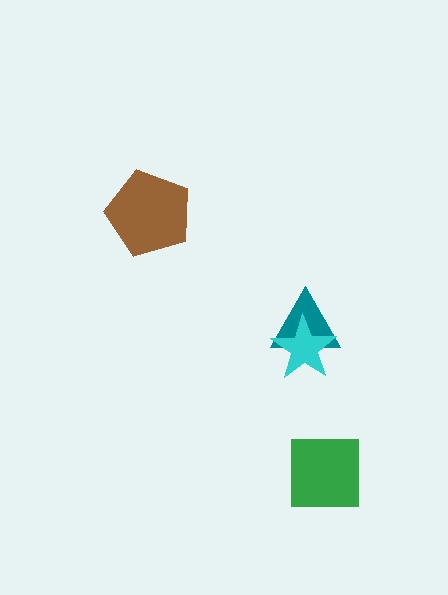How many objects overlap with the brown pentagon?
0 objects overlap with the brown pentagon.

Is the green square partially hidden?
No, no other shape covers it.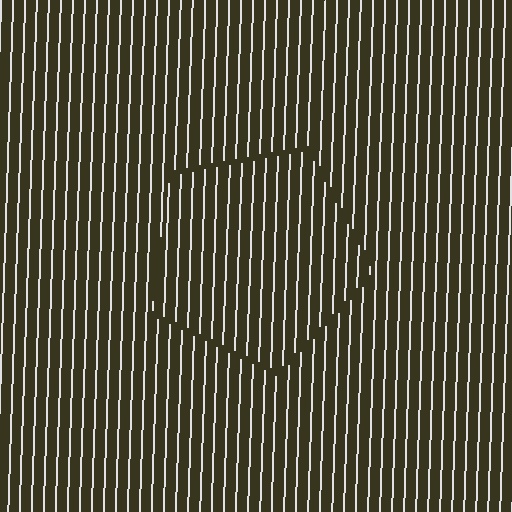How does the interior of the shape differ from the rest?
The interior of the shape contains the same grating, shifted by half a period — the contour is defined by the phase discontinuity where line-ends from the inner and outer gratings abut.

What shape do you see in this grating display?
An illusory pentagon. The interior of the shape contains the same grating, shifted by half a period — the contour is defined by the phase discontinuity where line-ends from the inner and outer gratings abut.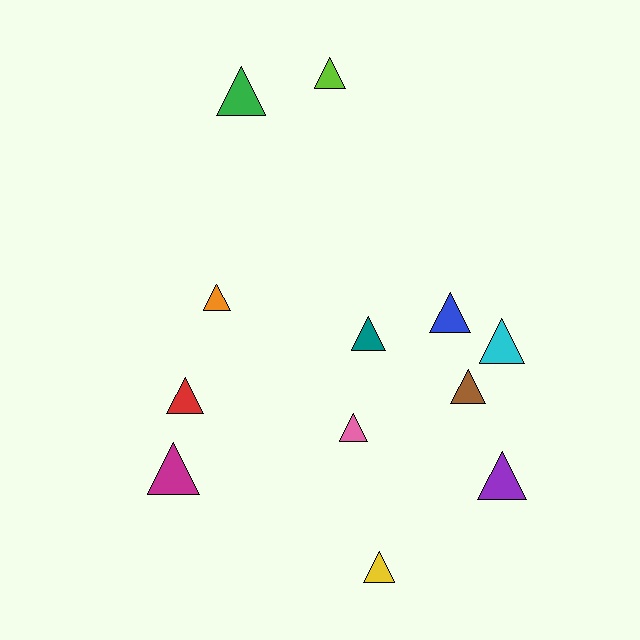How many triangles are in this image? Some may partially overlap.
There are 12 triangles.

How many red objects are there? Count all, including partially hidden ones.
There is 1 red object.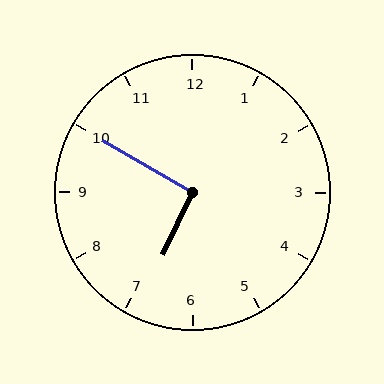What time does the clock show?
6:50.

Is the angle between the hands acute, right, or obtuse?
It is right.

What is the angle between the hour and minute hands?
Approximately 95 degrees.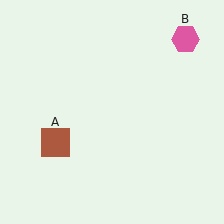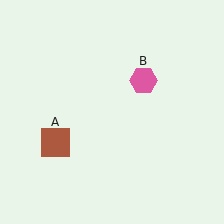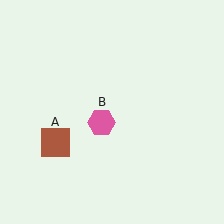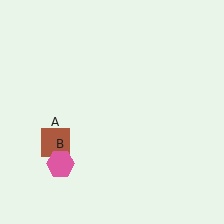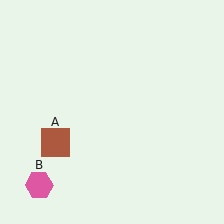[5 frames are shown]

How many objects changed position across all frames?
1 object changed position: pink hexagon (object B).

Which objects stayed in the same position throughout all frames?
Brown square (object A) remained stationary.